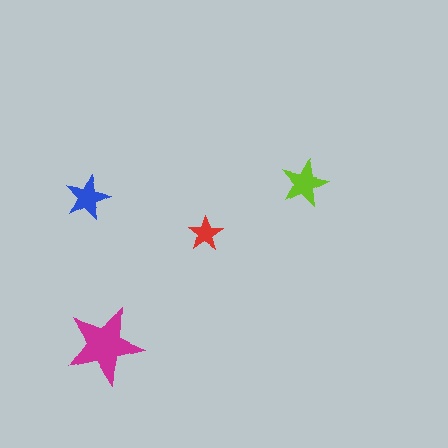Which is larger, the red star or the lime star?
The lime one.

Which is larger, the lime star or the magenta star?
The magenta one.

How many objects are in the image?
There are 4 objects in the image.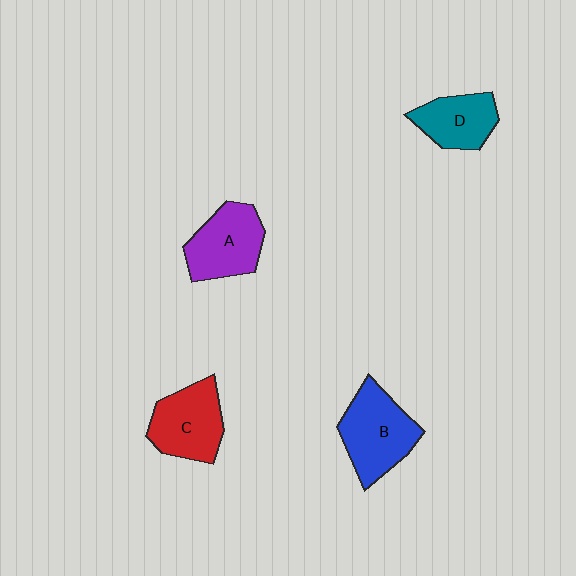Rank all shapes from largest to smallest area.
From largest to smallest: B (blue), A (purple), C (red), D (teal).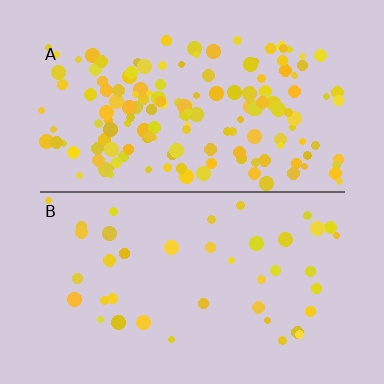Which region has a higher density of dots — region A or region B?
A (the top).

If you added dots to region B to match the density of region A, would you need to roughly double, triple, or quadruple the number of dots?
Approximately quadruple.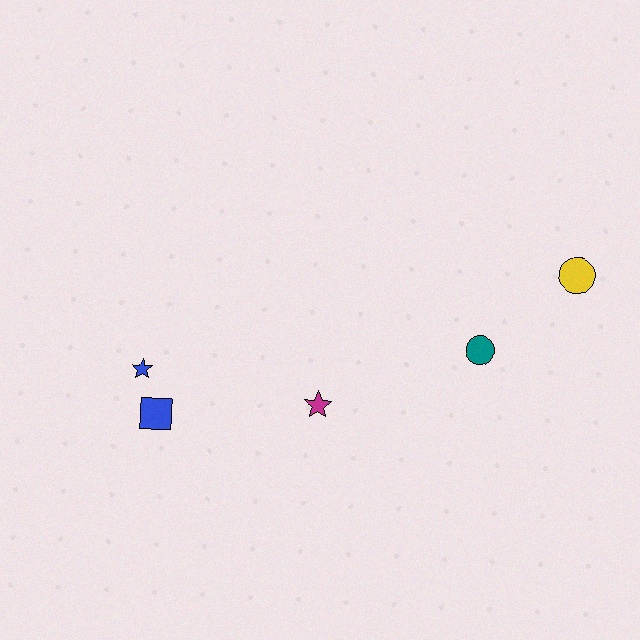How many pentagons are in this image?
There are no pentagons.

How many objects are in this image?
There are 5 objects.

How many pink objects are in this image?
There are no pink objects.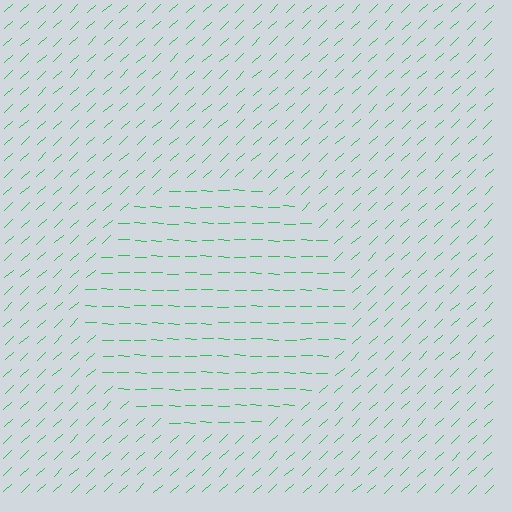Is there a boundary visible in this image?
Yes, there is a texture boundary formed by a change in line orientation.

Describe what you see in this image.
The image is filled with small green line segments. A circle region in the image has lines oriented differently from the surrounding lines, creating a visible texture boundary.